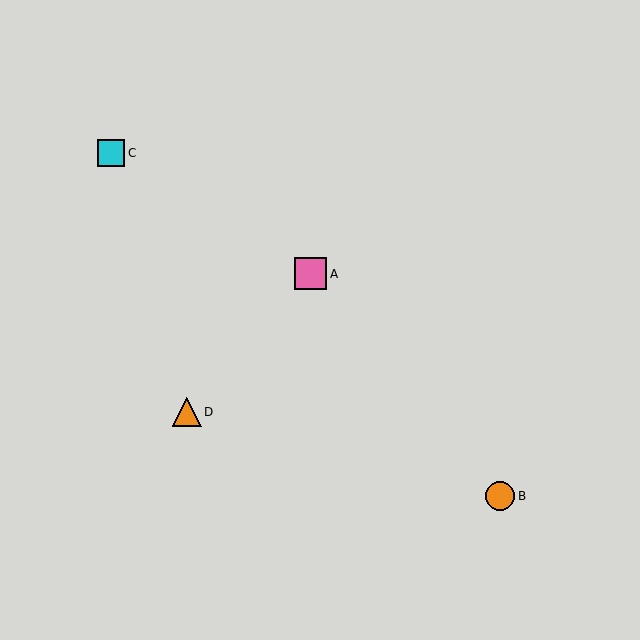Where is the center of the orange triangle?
The center of the orange triangle is at (187, 412).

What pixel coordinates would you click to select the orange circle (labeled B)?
Click at (500, 496) to select the orange circle B.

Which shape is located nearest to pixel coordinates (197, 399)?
The orange triangle (labeled D) at (187, 412) is nearest to that location.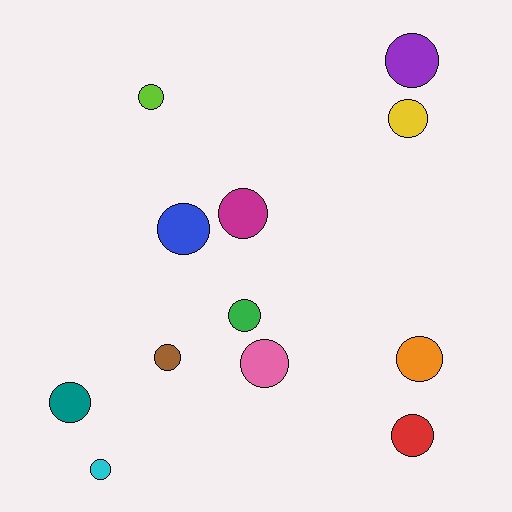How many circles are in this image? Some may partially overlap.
There are 12 circles.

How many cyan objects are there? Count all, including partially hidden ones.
There is 1 cyan object.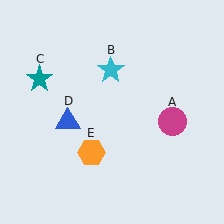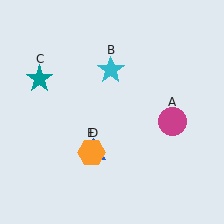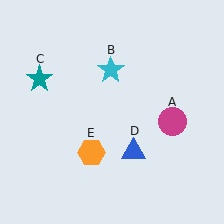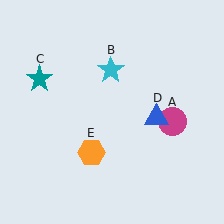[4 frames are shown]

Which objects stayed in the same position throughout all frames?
Magenta circle (object A) and cyan star (object B) and teal star (object C) and orange hexagon (object E) remained stationary.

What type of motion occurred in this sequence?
The blue triangle (object D) rotated counterclockwise around the center of the scene.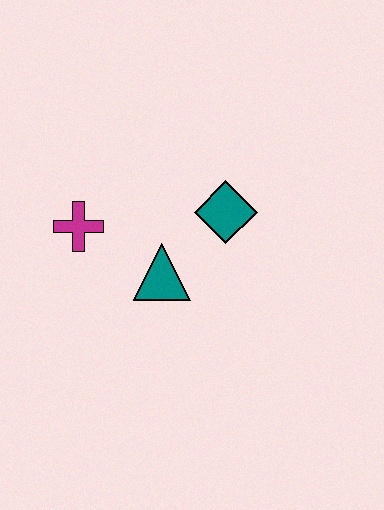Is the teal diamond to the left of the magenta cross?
No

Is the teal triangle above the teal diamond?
No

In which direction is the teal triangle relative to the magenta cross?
The teal triangle is to the right of the magenta cross.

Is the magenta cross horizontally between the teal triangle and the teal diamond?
No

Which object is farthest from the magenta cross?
The teal diamond is farthest from the magenta cross.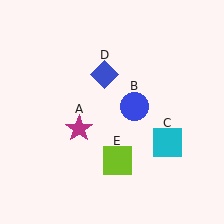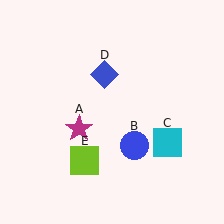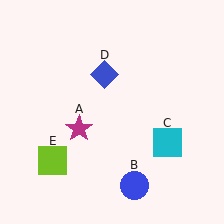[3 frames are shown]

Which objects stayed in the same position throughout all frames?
Magenta star (object A) and cyan square (object C) and blue diamond (object D) remained stationary.